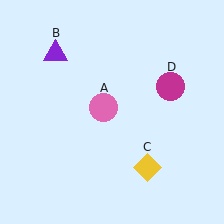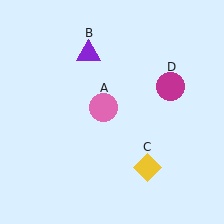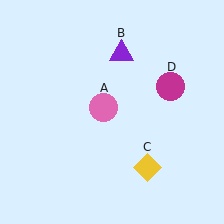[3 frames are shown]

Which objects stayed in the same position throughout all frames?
Pink circle (object A) and yellow diamond (object C) and magenta circle (object D) remained stationary.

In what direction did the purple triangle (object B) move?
The purple triangle (object B) moved right.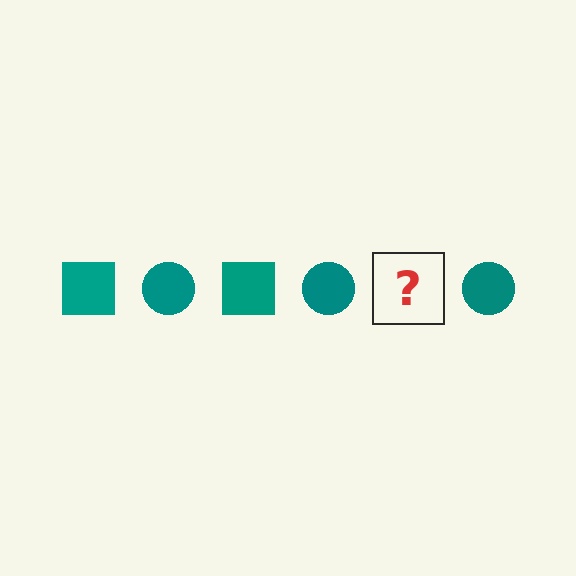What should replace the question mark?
The question mark should be replaced with a teal square.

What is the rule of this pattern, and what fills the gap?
The rule is that the pattern cycles through square, circle shapes in teal. The gap should be filled with a teal square.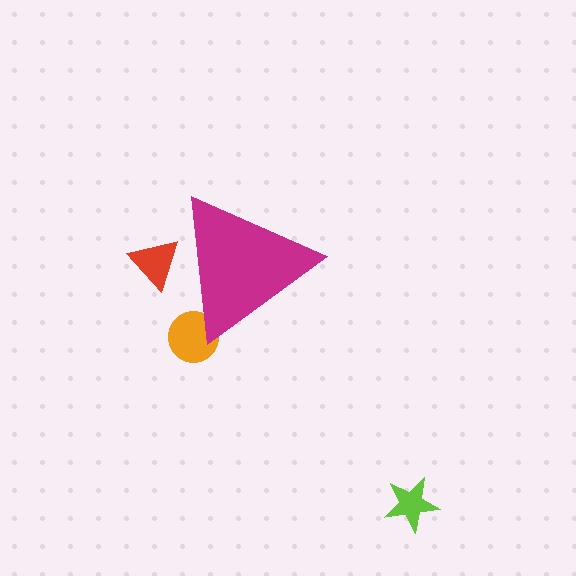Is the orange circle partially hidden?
Yes, the orange circle is partially hidden behind the magenta triangle.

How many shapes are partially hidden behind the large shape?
2 shapes are partially hidden.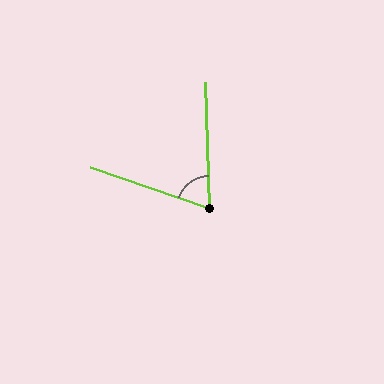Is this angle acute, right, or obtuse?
It is acute.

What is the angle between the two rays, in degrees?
Approximately 69 degrees.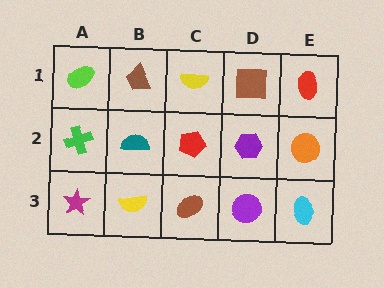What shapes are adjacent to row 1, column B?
A teal semicircle (row 2, column B), a lime ellipse (row 1, column A), a yellow semicircle (row 1, column C).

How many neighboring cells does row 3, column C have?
3.